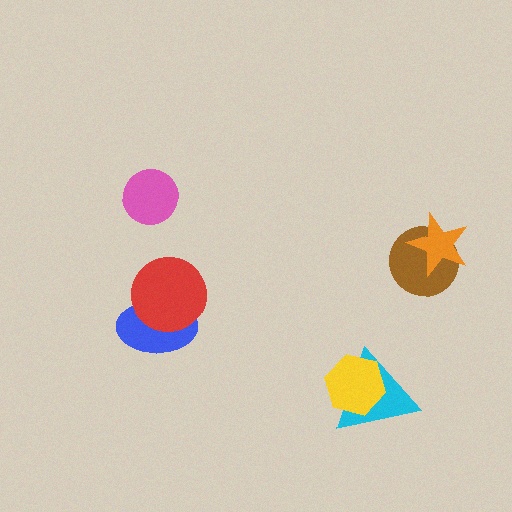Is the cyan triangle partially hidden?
Yes, it is partially covered by another shape.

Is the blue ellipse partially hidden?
Yes, it is partially covered by another shape.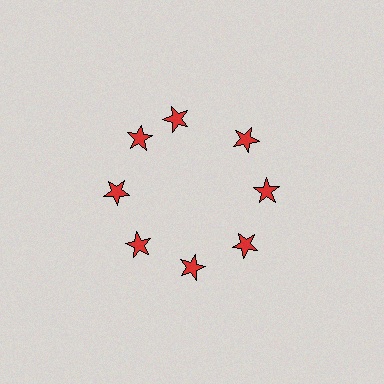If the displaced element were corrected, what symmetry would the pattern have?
It would have 8-fold rotational symmetry — the pattern would map onto itself every 45 degrees.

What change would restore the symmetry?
The symmetry would be restored by rotating it back into even spacing with its neighbors so that all 8 stars sit at equal angles and equal distance from the center.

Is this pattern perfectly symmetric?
No. The 8 red stars are arranged in a ring, but one element near the 12 o'clock position is rotated out of alignment along the ring, breaking the 8-fold rotational symmetry.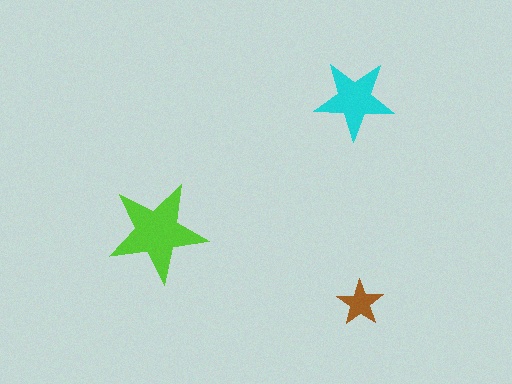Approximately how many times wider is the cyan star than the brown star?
About 1.5 times wider.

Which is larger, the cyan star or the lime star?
The lime one.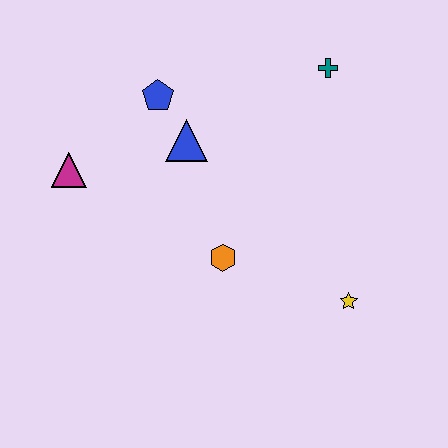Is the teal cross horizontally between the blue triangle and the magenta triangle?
No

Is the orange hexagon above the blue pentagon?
No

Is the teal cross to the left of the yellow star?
Yes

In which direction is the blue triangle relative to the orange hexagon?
The blue triangle is above the orange hexagon.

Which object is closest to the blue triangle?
The blue pentagon is closest to the blue triangle.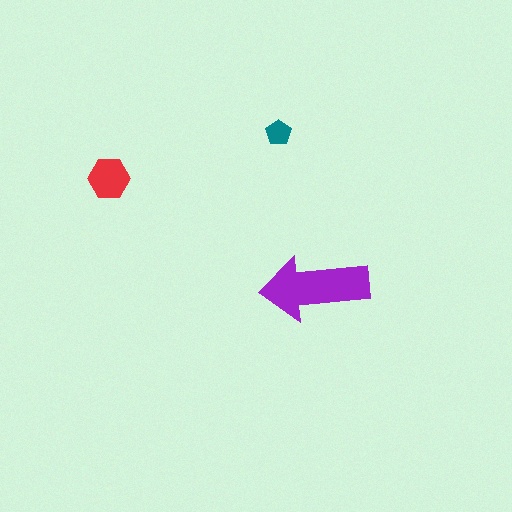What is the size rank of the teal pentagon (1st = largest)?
3rd.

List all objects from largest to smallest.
The purple arrow, the red hexagon, the teal pentagon.